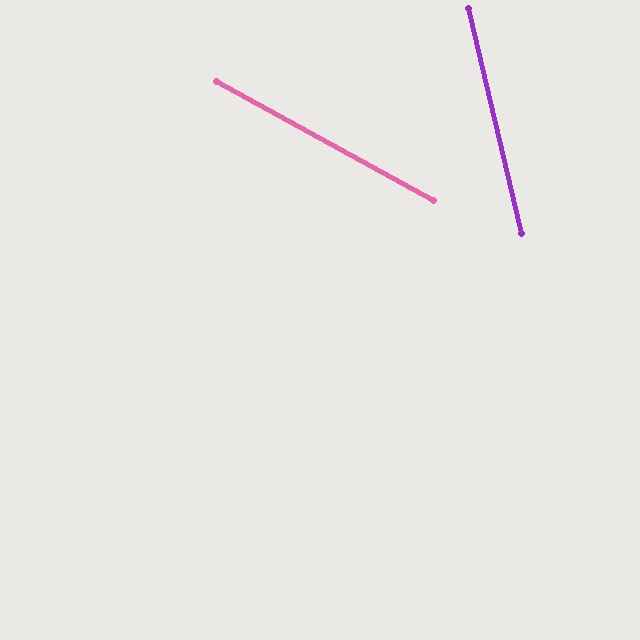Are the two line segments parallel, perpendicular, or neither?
Neither parallel nor perpendicular — they differ by about 48°.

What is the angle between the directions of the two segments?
Approximately 48 degrees.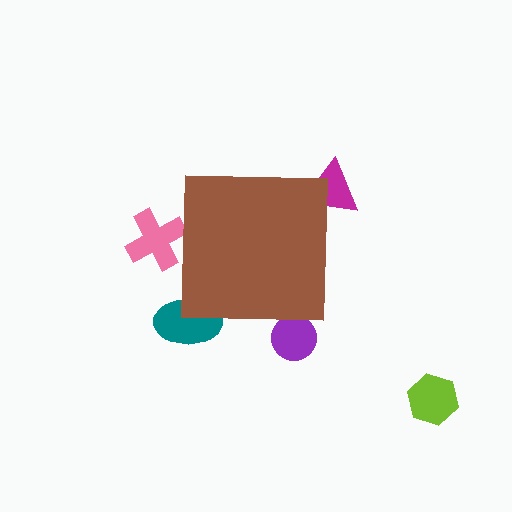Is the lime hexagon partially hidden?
No, the lime hexagon is fully visible.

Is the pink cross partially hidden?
Yes, the pink cross is partially hidden behind the brown square.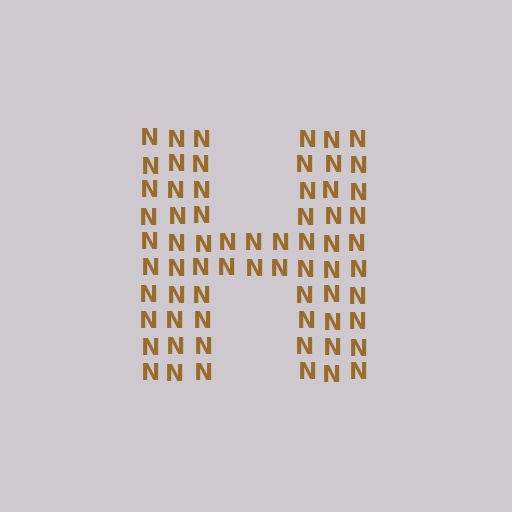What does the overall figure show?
The overall figure shows the letter H.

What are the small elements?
The small elements are letter N's.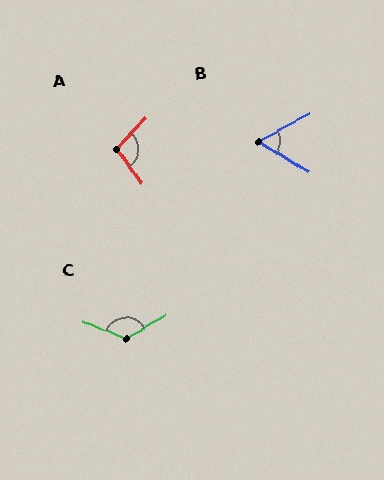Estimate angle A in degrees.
Approximately 101 degrees.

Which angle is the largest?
C, at approximately 127 degrees.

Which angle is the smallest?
B, at approximately 60 degrees.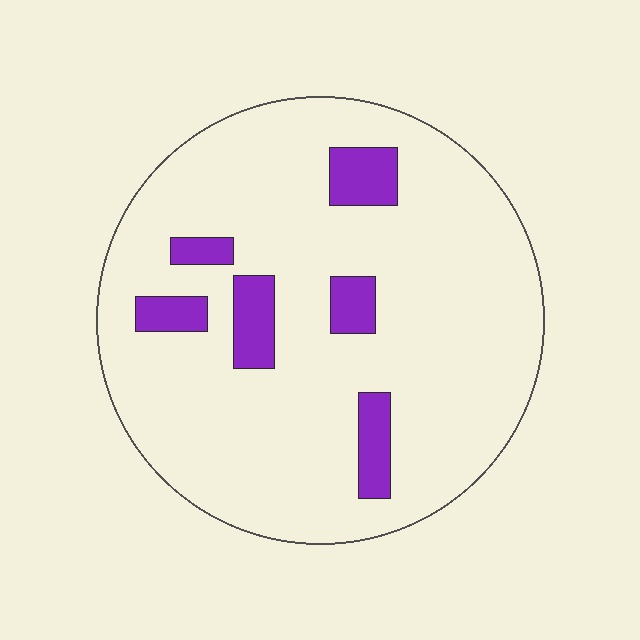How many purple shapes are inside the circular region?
6.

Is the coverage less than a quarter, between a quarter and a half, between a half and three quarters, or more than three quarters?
Less than a quarter.